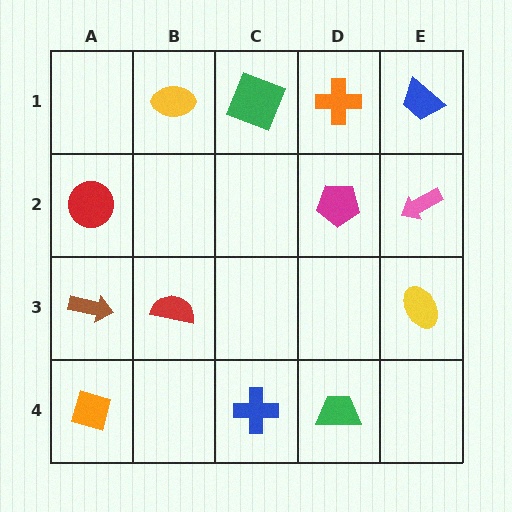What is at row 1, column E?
A blue trapezoid.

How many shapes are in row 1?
4 shapes.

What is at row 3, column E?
A yellow ellipse.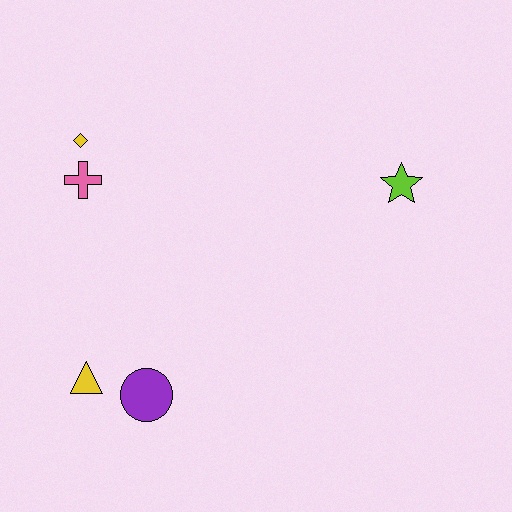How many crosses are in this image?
There is 1 cross.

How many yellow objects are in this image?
There are 2 yellow objects.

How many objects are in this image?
There are 5 objects.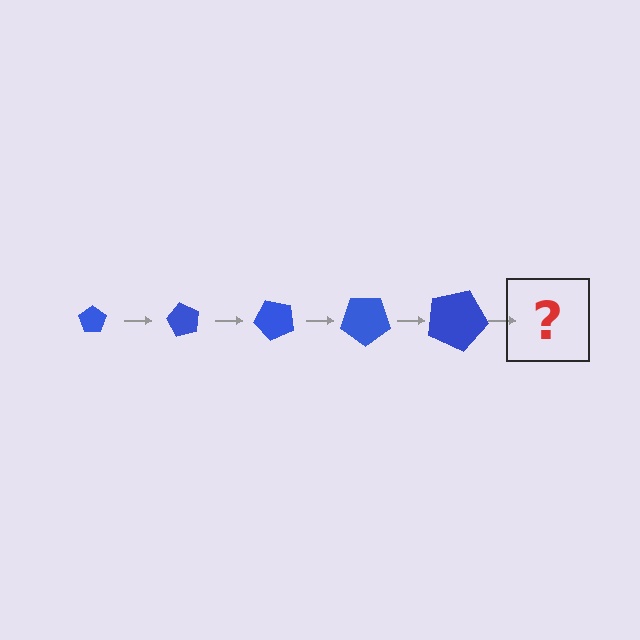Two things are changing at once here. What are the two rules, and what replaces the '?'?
The two rules are that the pentagon grows larger each step and it rotates 60 degrees each step. The '?' should be a pentagon, larger than the previous one and rotated 300 degrees from the start.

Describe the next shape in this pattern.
It should be a pentagon, larger than the previous one and rotated 300 degrees from the start.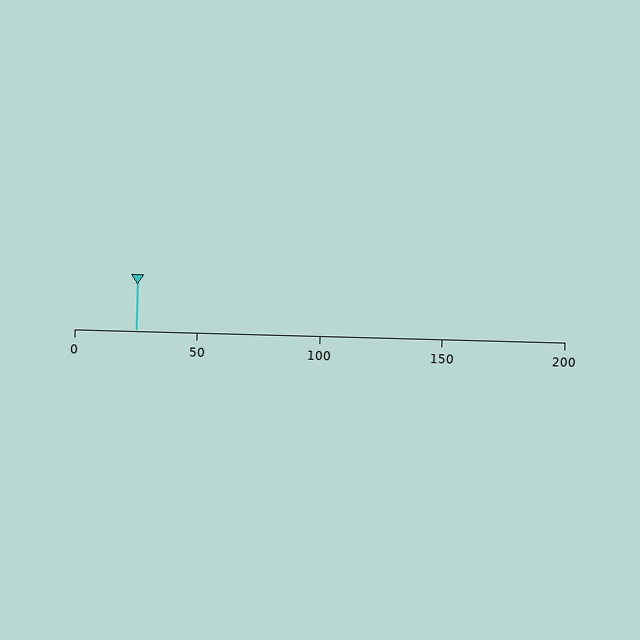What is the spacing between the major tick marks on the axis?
The major ticks are spaced 50 apart.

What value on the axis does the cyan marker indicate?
The marker indicates approximately 25.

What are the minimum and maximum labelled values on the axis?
The axis runs from 0 to 200.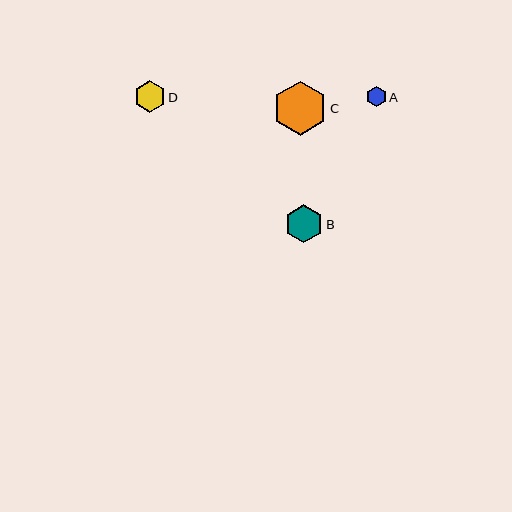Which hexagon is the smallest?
Hexagon A is the smallest with a size of approximately 20 pixels.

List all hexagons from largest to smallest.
From largest to smallest: C, B, D, A.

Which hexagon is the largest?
Hexagon C is the largest with a size of approximately 54 pixels.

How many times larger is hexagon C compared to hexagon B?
Hexagon C is approximately 1.4 times the size of hexagon B.